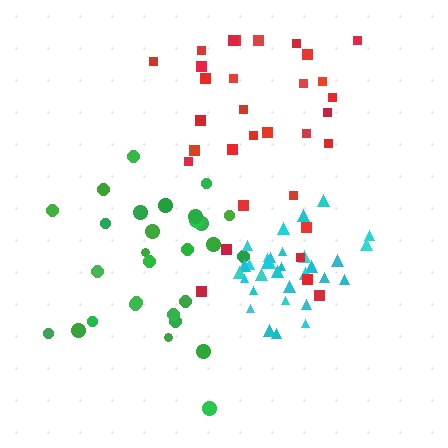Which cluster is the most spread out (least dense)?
Green.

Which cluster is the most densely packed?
Cyan.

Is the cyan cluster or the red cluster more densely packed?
Cyan.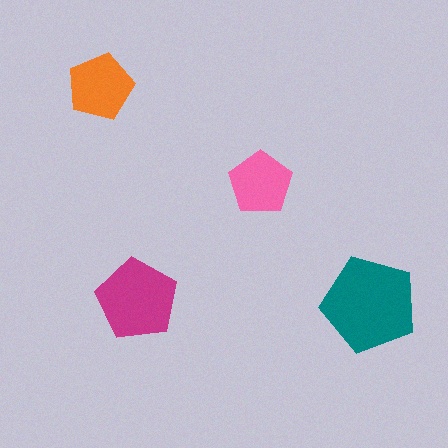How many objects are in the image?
There are 4 objects in the image.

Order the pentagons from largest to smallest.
the teal one, the magenta one, the orange one, the pink one.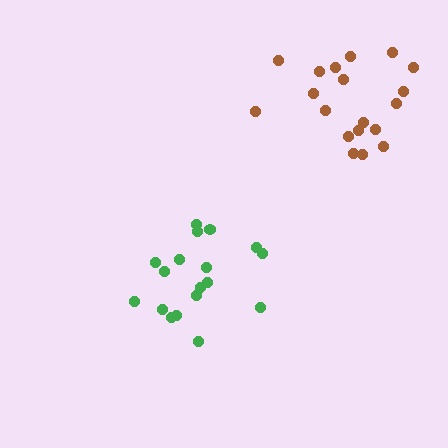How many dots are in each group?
Group 1: 19 dots, Group 2: 18 dots (37 total).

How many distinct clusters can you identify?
There are 2 distinct clusters.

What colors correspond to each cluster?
The clusters are colored: brown, green.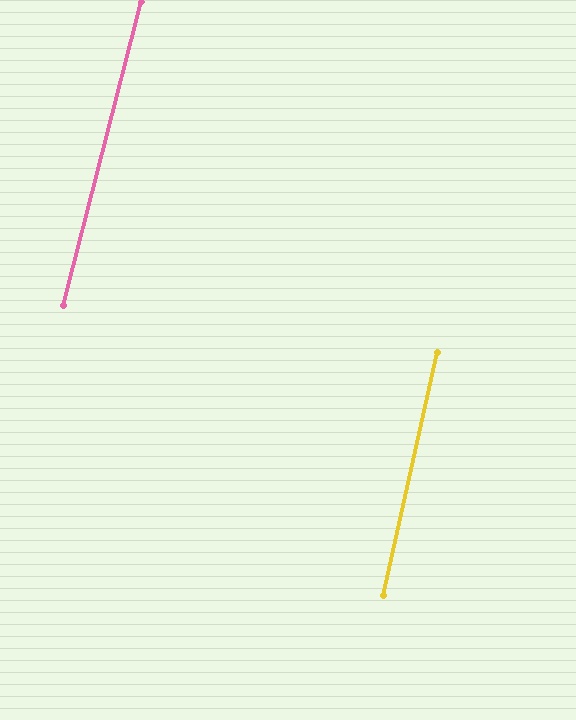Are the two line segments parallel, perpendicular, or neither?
Parallel — their directions differ by only 1.8°.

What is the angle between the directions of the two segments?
Approximately 2 degrees.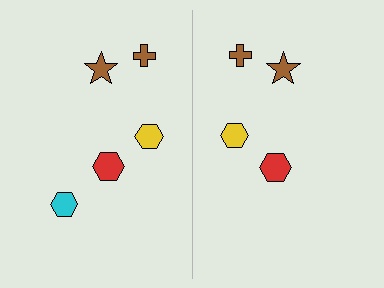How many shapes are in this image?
There are 9 shapes in this image.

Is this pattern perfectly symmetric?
No, the pattern is not perfectly symmetric. A cyan hexagon is missing from the right side.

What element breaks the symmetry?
A cyan hexagon is missing from the right side.